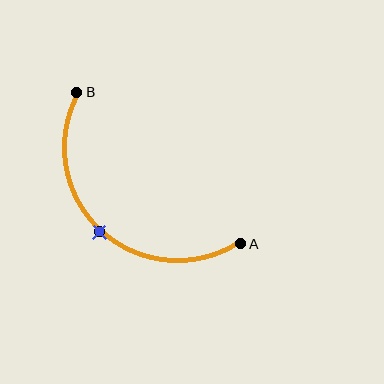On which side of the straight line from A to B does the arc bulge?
The arc bulges below and to the left of the straight line connecting A and B.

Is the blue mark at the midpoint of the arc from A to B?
Yes. The blue mark lies on the arc at equal arc-length from both A and B — it is the arc midpoint.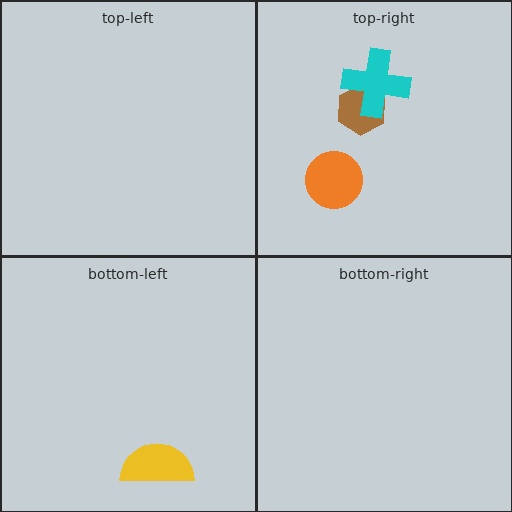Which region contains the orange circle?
The top-right region.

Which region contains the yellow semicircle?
The bottom-left region.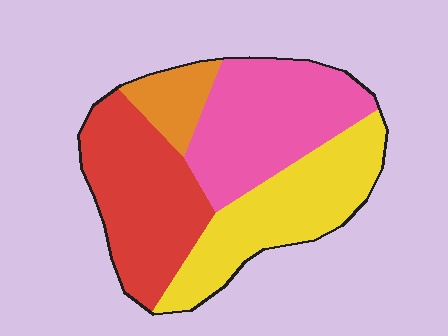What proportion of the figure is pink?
Pink covers around 30% of the figure.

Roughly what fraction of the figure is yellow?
Yellow takes up between a quarter and a half of the figure.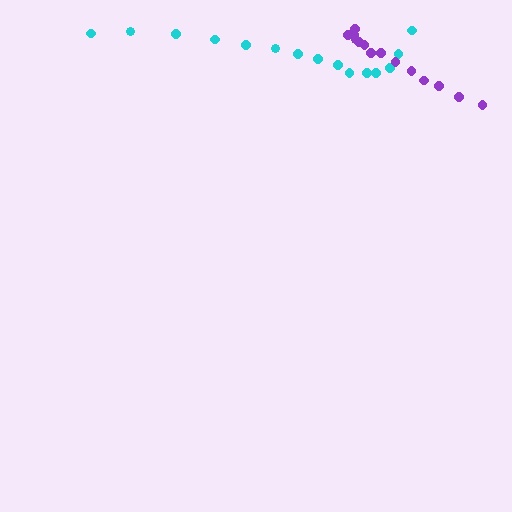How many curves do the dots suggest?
There are 2 distinct paths.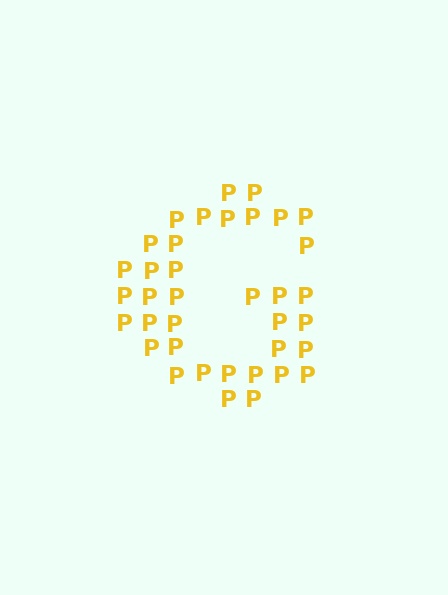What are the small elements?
The small elements are letter P's.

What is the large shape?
The large shape is the letter G.